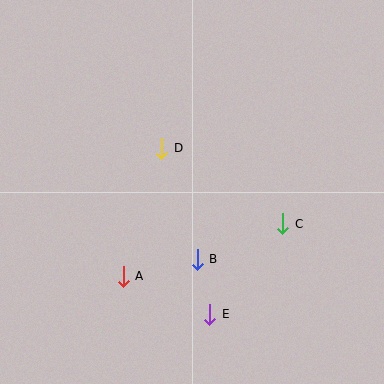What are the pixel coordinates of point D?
Point D is at (162, 148).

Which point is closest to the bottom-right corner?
Point E is closest to the bottom-right corner.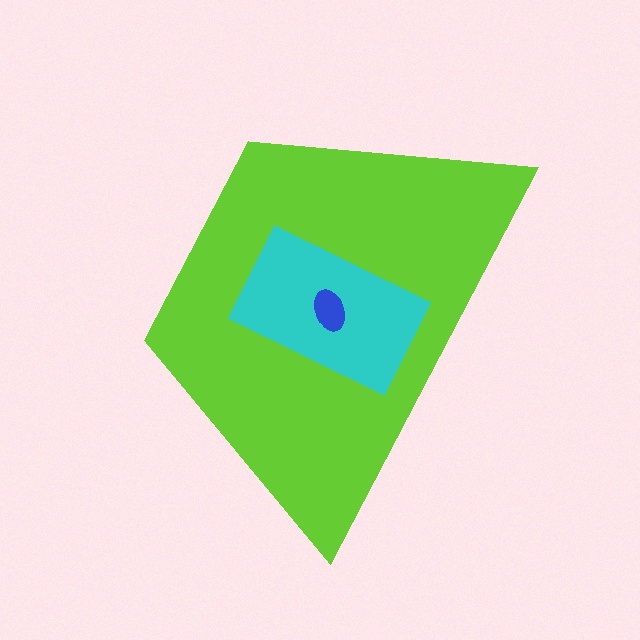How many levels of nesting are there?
3.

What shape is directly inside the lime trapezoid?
The cyan rectangle.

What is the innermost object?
The blue ellipse.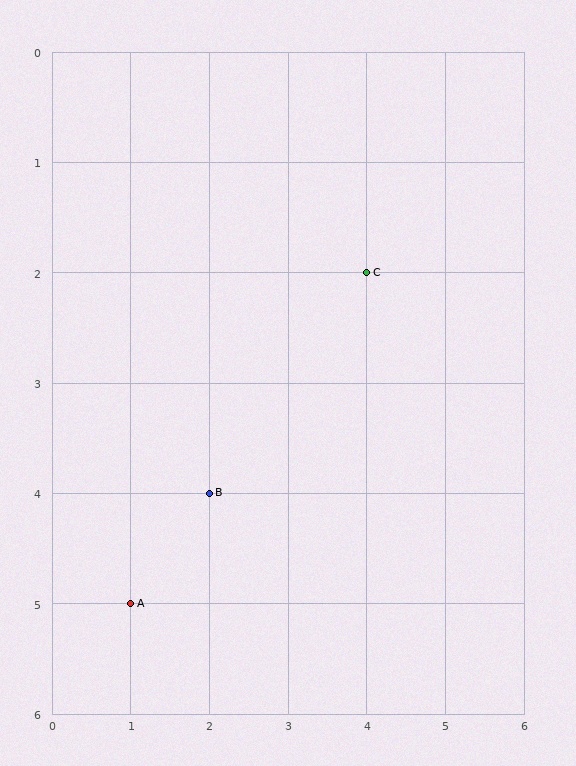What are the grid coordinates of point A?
Point A is at grid coordinates (1, 5).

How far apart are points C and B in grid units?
Points C and B are 2 columns and 2 rows apart (about 2.8 grid units diagonally).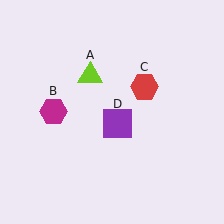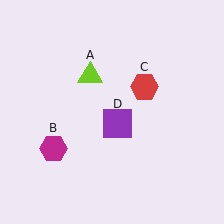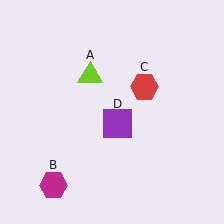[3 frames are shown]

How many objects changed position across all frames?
1 object changed position: magenta hexagon (object B).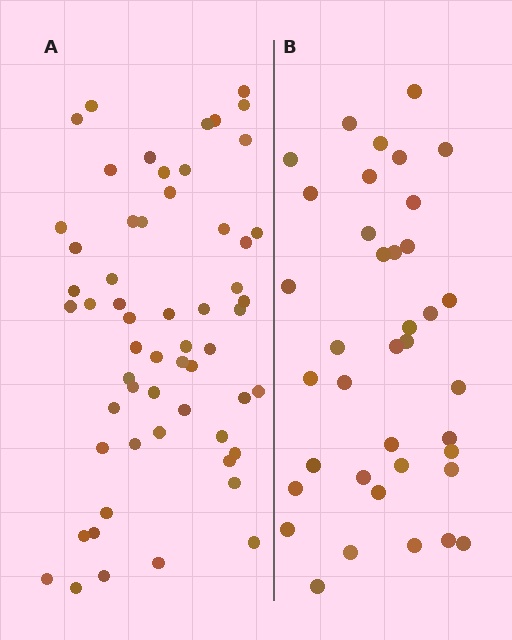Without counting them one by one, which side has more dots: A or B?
Region A (the left region) has more dots.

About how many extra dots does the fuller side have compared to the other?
Region A has approximately 20 more dots than region B.